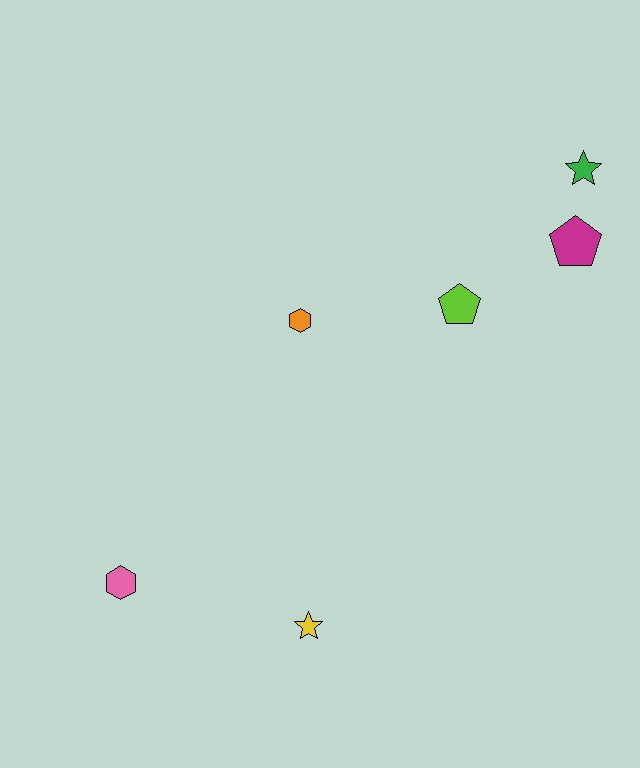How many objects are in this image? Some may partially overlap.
There are 6 objects.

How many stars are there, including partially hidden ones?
There are 2 stars.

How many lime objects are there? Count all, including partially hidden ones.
There is 1 lime object.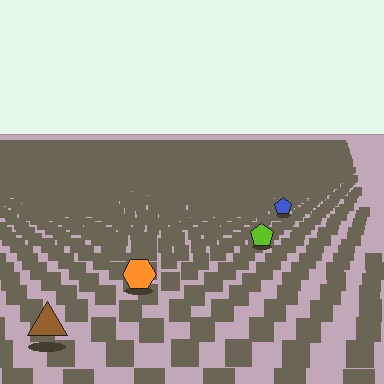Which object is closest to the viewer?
The brown triangle is closest. The texture marks near it are larger and more spread out.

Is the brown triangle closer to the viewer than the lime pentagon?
Yes. The brown triangle is closer — you can tell from the texture gradient: the ground texture is coarser near it.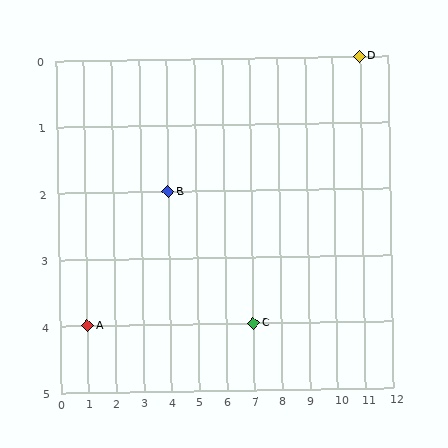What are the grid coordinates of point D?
Point D is at grid coordinates (11, 0).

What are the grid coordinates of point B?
Point B is at grid coordinates (4, 2).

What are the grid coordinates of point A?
Point A is at grid coordinates (1, 4).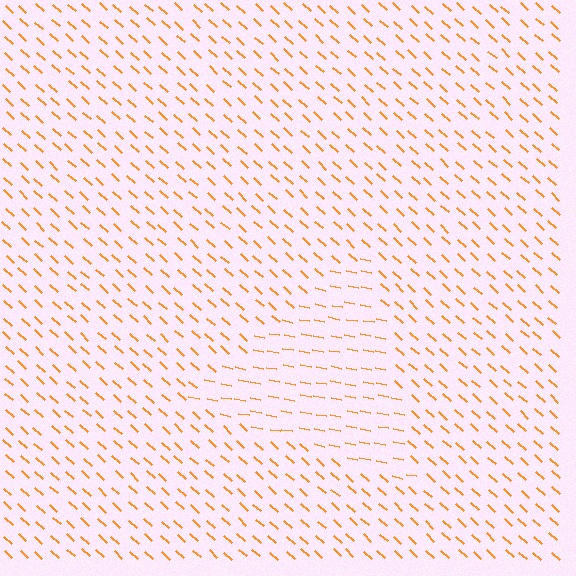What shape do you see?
I see a triangle.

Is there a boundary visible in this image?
Yes, there is a texture boundary formed by a change in line orientation.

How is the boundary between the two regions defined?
The boundary is defined purely by a change in line orientation (approximately 31 degrees difference). All lines are the same color and thickness.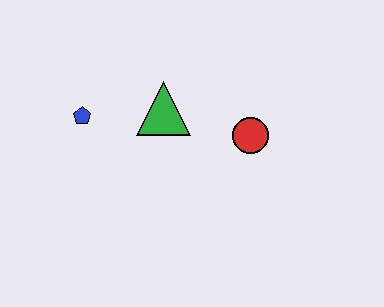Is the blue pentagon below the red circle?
No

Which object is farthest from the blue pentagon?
The red circle is farthest from the blue pentagon.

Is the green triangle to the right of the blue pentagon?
Yes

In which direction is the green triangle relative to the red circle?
The green triangle is to the left of the red circle.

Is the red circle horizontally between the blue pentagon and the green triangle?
No